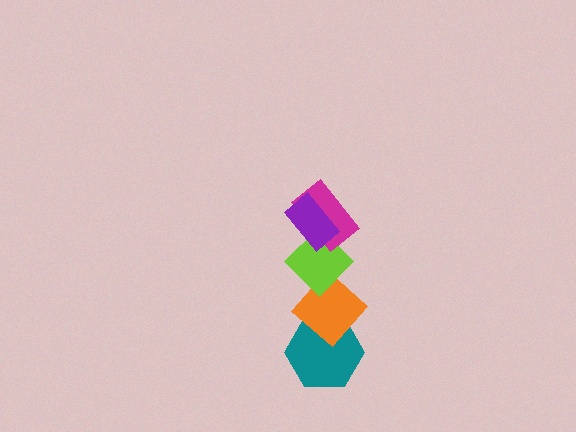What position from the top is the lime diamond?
The lime diamond is 3rd from the top.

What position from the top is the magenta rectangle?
The magenta rectangle is 2nd from the top.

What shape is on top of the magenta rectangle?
The purple rectangle is on top of the magenta rectangle.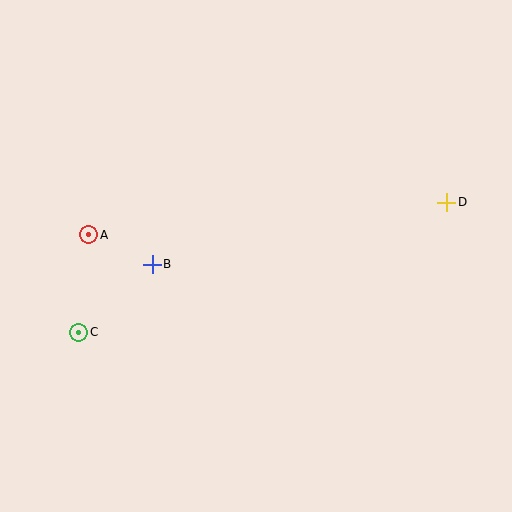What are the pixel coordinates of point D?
Point D is at (447, 202).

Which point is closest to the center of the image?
Point B at (152, 264) is closest to the center.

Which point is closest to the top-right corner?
Point D is closest to the top-right corner.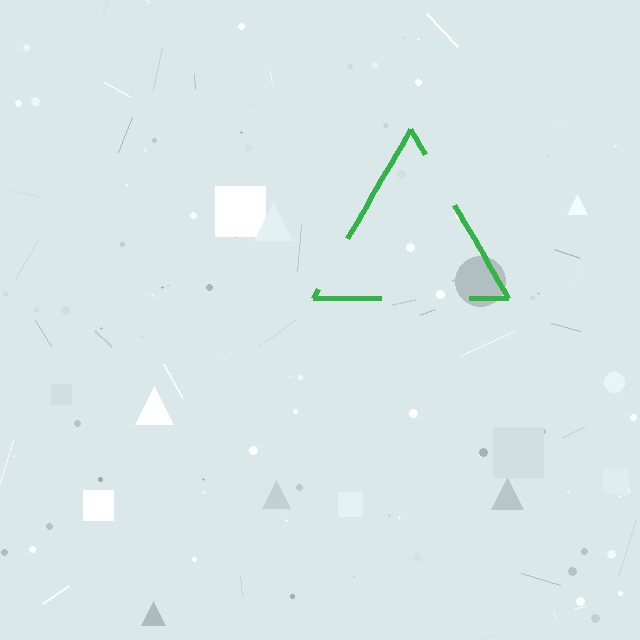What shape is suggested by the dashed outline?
The dashed outline suggests a triangle.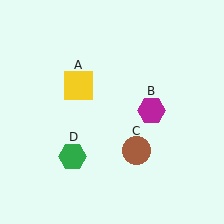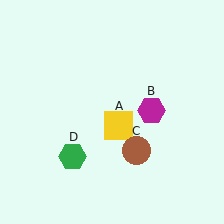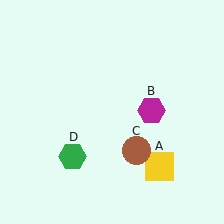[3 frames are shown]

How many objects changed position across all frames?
1 object changed position: yellow square (object A).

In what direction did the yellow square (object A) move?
The yellow square (object A) moved down and to the right.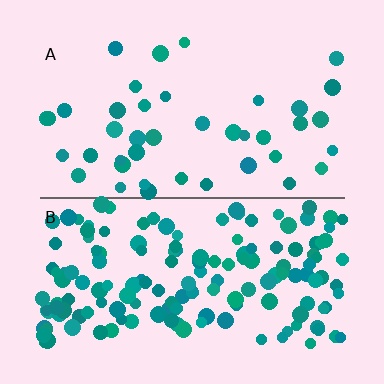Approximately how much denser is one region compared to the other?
Approximately 3.7× — region B over region A.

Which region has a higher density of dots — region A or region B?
B (the bottom).